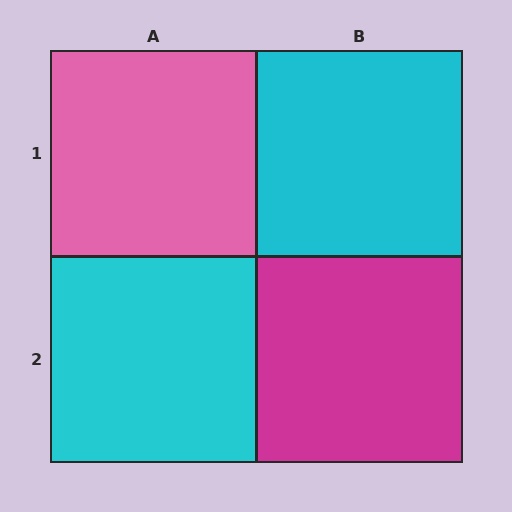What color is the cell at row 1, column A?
Pink.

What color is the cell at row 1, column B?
Cyan.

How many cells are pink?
1 cell is pink.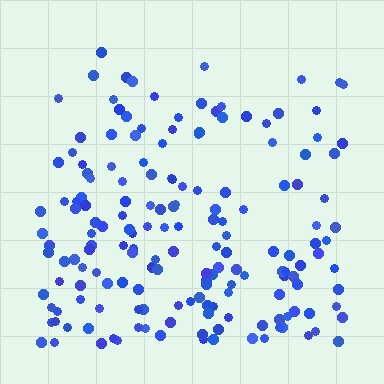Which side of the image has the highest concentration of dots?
The bottom.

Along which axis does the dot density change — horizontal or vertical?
Vertical.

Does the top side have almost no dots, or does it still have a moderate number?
Still a moderate number, just noticeably fewer than the bottom.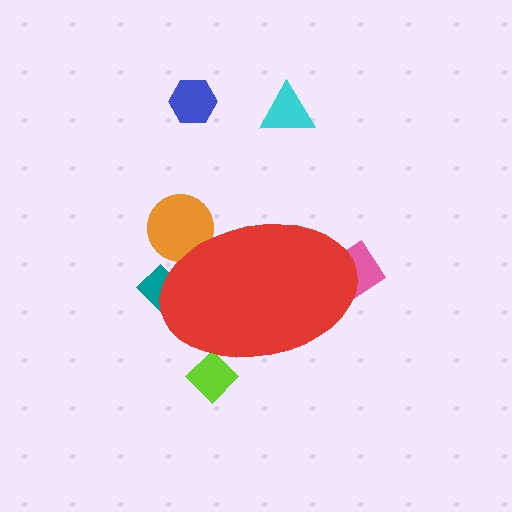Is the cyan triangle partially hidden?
No, the cyan triangle is fully visible.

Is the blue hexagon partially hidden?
No, the blue hexagon is fully visible.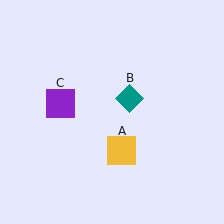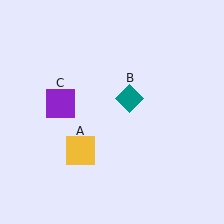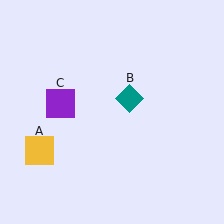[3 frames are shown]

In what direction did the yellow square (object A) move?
The yellow square (object A) moved left.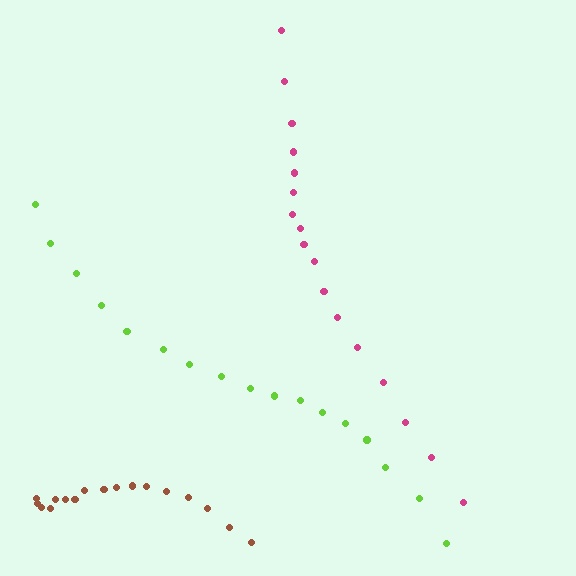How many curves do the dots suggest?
There are 3 distinct paths.